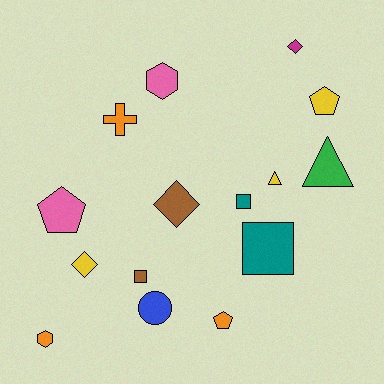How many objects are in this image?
There are 15 objects.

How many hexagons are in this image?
There are 2 hexagons.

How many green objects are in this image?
There is 1 green object.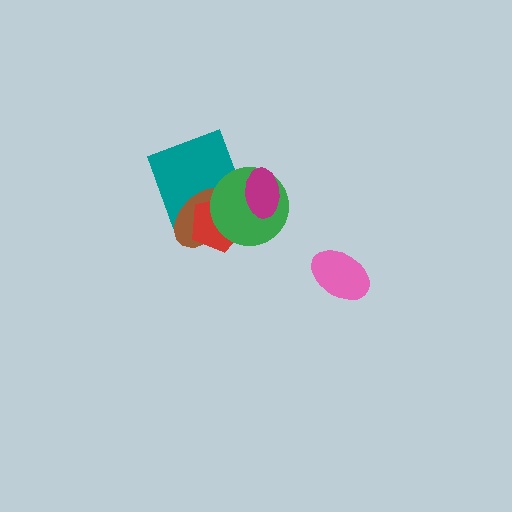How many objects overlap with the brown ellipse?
3 objects overlap with the brown ellipse.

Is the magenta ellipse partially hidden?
No, no other shape covers it.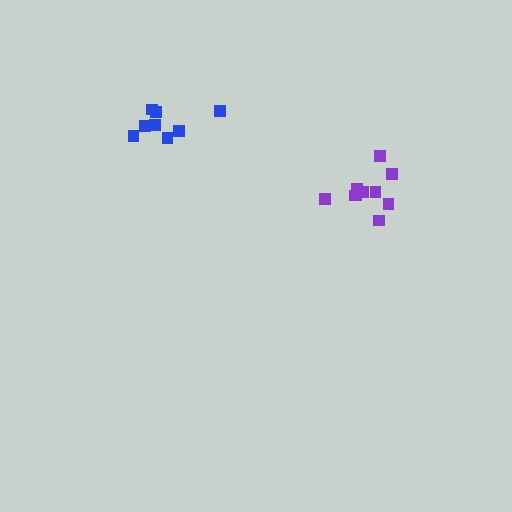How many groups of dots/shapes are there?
There are 2 groups.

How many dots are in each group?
Group 1: 8 dots, Group 2: 10 dots (18 total).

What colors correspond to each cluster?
The clusters are colored: blue, purple.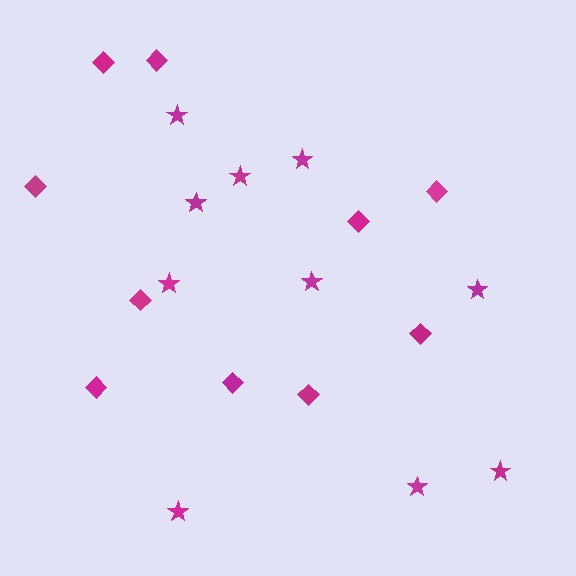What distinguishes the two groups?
There are 2 groups: one group of stars (10) and one group of diamonds (10).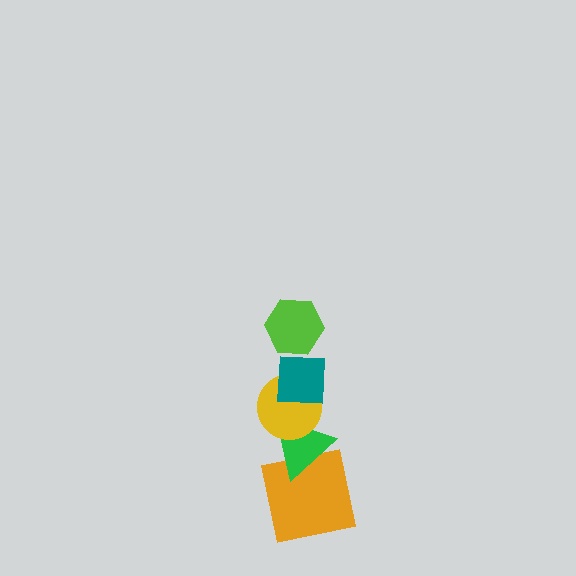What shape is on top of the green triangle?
The yellow circle is on top of the green triangle.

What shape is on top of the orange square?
The green triangle is on top of the orange square.